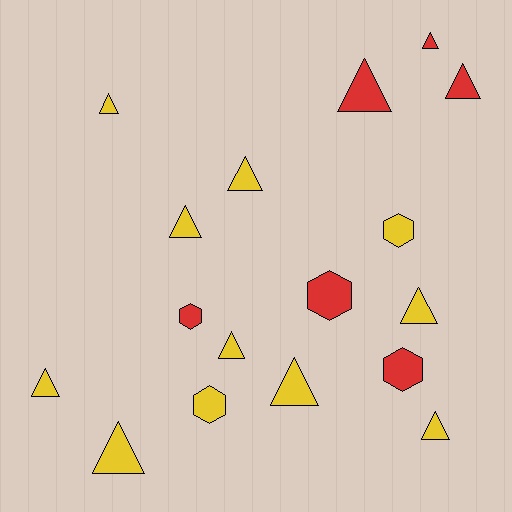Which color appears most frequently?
Yellow, with 11 objects.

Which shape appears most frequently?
Triangle, with 12 objects.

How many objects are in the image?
There are 17 objects.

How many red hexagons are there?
There are 3 red hexagons.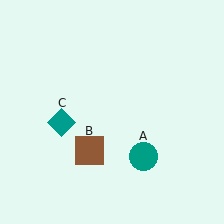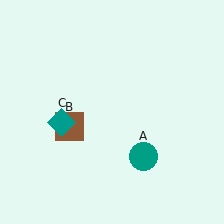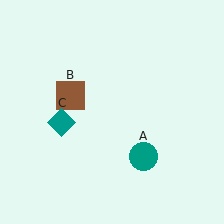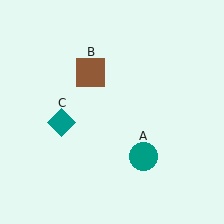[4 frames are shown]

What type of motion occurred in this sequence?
The brown square (object B) rotated clockwise around the center of the scene.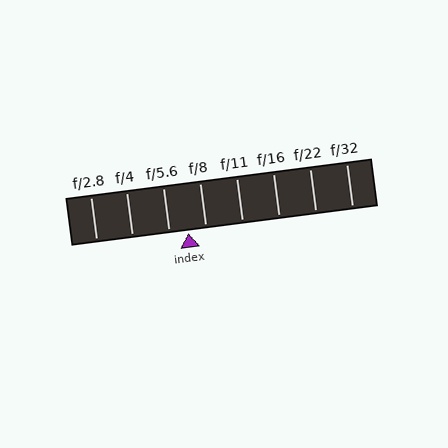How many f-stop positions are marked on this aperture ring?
There are 8 f-stop positions marked.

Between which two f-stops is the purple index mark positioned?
The index mark is between f/5.6 and f/8.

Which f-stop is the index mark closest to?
The index mark is closest to f/8.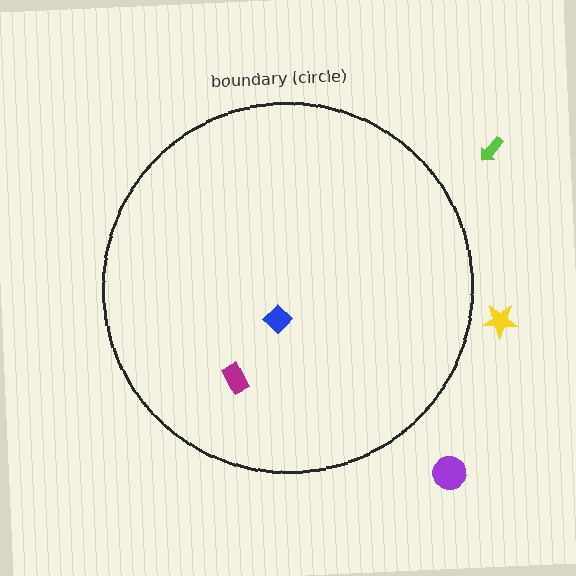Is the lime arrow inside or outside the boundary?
Outside.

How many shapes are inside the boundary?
2 inside, 3 outside.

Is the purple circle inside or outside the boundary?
Outside.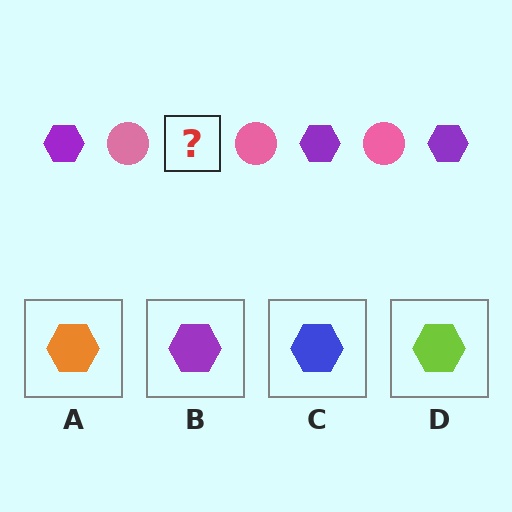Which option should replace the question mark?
Option B.